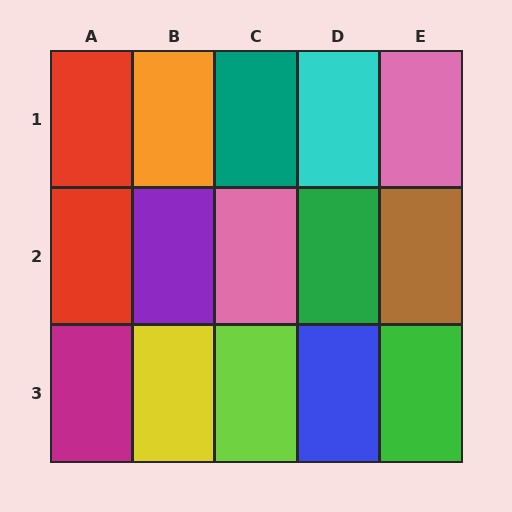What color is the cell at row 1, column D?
Cyan.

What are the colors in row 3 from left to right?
Magenta, yellow, lime, blue, green.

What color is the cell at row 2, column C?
Pink.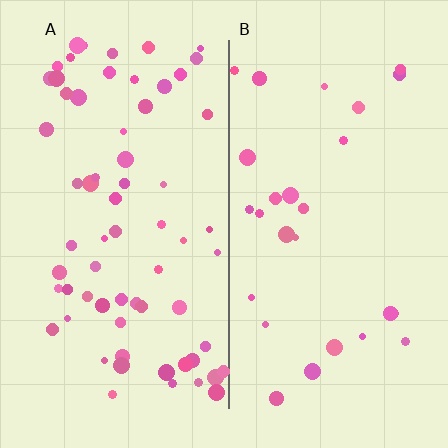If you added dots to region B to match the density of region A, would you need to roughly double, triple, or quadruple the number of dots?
Approximately double.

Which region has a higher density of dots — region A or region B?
A (the left).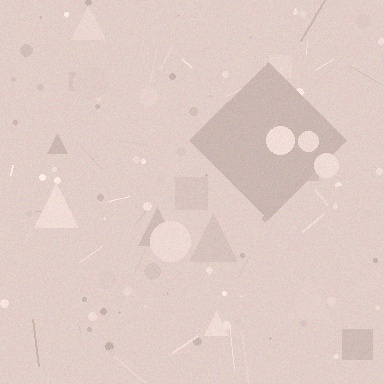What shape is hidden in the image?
A diamond is hidden in the image.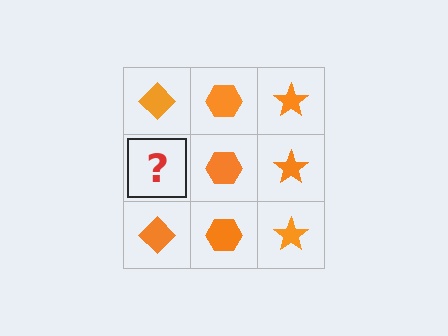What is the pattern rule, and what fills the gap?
The rule is that each column has a consistent shape. The gap should be filled with an orange diamond.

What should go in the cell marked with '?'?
The missing cell should contain an orange diamond.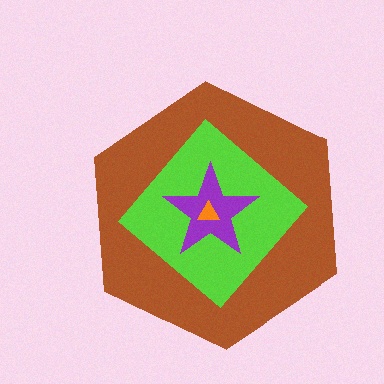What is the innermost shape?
The orange triangle.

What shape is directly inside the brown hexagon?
The lime diamond.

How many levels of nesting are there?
4.